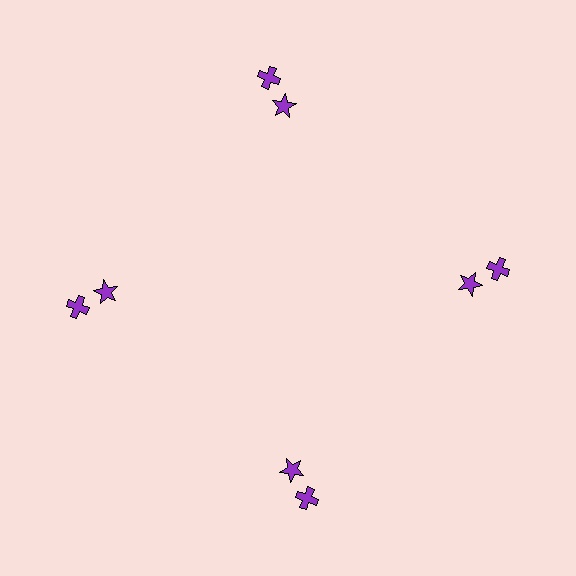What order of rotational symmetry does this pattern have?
This pattern has 4-fold rotational symmetry.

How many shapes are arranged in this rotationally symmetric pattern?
There are 8 shapes, arranged in 4 groups of 2.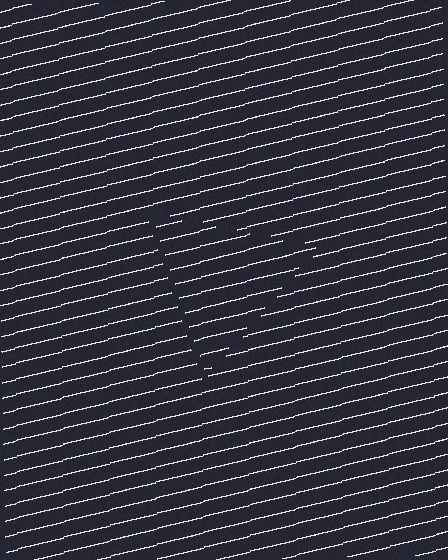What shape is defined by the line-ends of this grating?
An illusory triangle. The interior of the shape contains the same grating, shifted by half a period — the contour is defined by the phase discontinuity where line-ends from the inner and outer gratings abut.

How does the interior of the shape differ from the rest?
The interior of the shape contains the same grating, shifted by half a period — the contour is defined by the phase discontinuity where line-ends from the inner and outer gratings abut.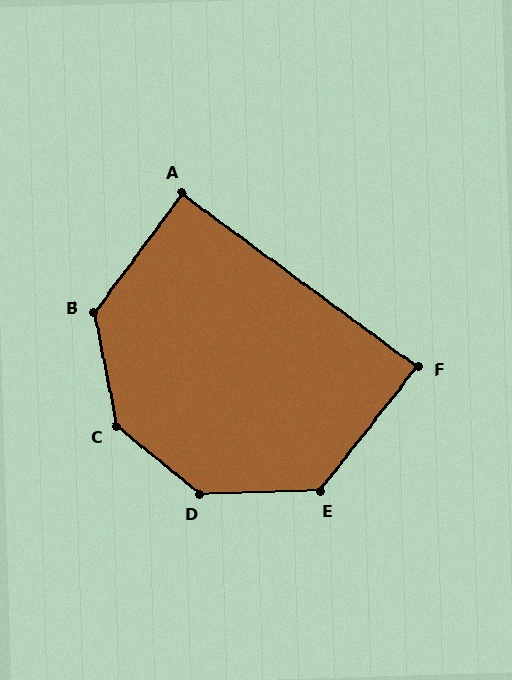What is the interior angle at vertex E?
Approximately 130 degrees (obtuse).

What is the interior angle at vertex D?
Approximately 139 degrees (obtuse).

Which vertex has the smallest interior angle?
F, at approximately 88 degrees.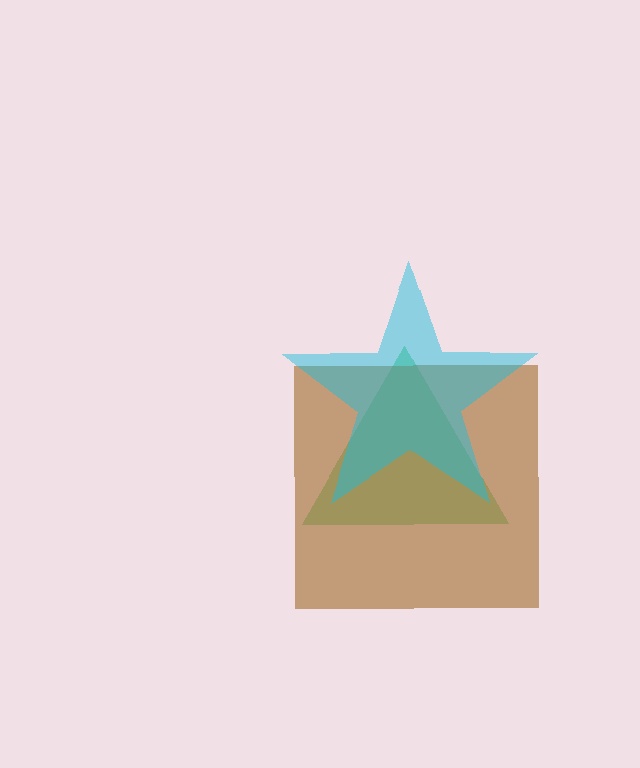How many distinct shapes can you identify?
There are 3 distinct shapes: a green triangle, a brown square, a cyan star.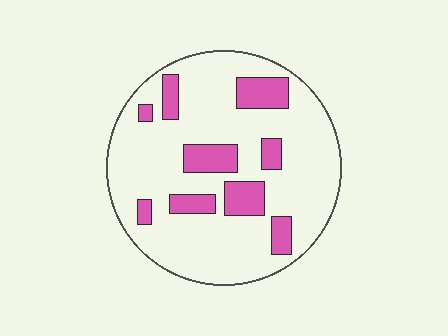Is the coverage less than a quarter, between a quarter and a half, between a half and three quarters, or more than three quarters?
Less than a quarter.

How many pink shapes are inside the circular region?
9.